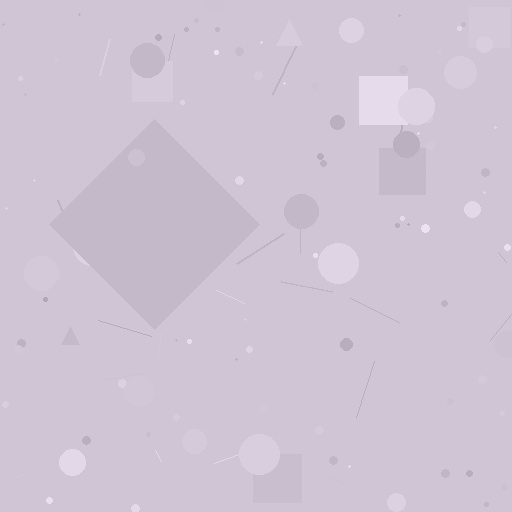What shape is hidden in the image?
A diamond is hidden in the image.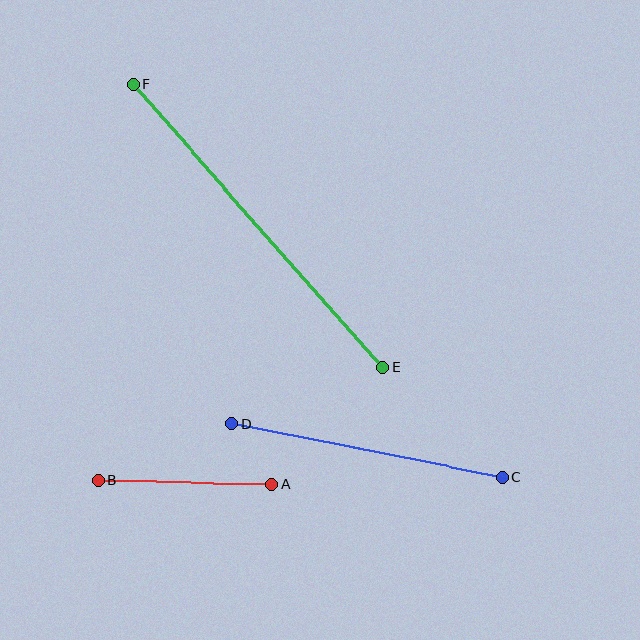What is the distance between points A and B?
The distance is approximately 174 pixels.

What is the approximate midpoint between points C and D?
The midpoint is at approximately (367, 450) pixels.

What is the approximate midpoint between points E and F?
The midpoint is at approximately (258, 226) pixels.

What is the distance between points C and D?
The distance is approximately 276 pixels.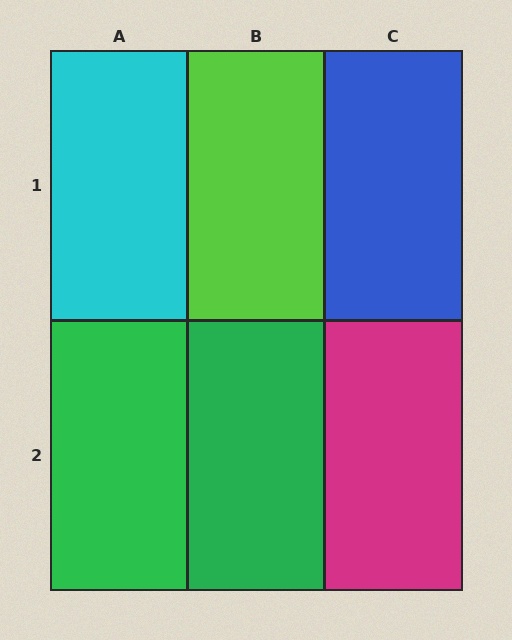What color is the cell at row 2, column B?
Green.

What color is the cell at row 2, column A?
Green.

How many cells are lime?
1 cell is lime.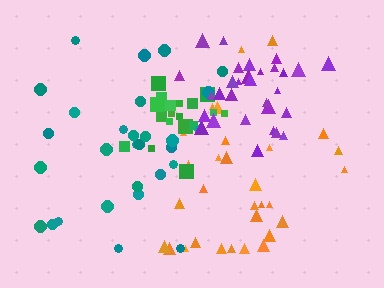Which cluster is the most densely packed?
Purple.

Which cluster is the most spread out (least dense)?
Teal.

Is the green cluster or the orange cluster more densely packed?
Green.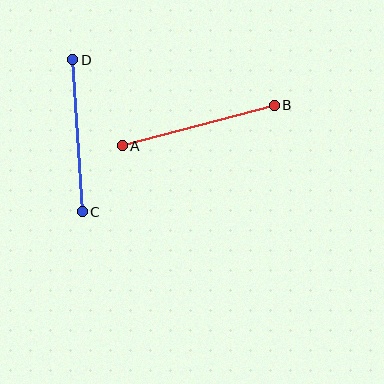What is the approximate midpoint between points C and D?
The midpoint is at approximately (78, 136) pixels.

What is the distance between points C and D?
The distance is approximately 152 pixels.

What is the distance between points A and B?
The distance is approximately 157 pixels.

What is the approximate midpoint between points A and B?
The midpoint is at approximately (198, 125) pixels.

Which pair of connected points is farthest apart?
Points A and B are farthest apart.